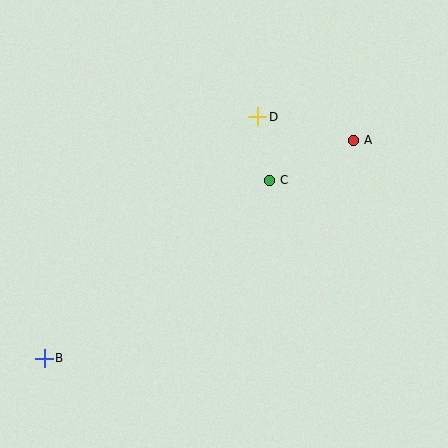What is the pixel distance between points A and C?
The distance between A and C is 93 pixels.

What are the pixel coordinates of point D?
Point D is at (257, 117).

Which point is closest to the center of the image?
Point C at (269, 180) is closest to the center.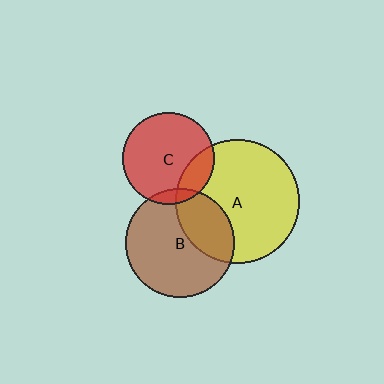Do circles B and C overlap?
Yes.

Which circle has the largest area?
Circle A (yellow).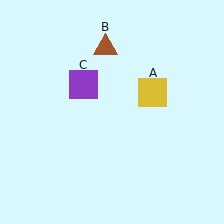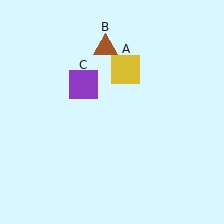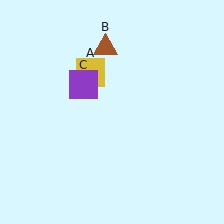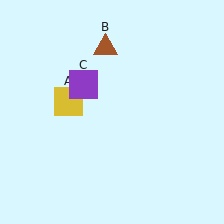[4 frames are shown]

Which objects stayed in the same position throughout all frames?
Brown triangle (object B) and purple square (object C) remained stationary.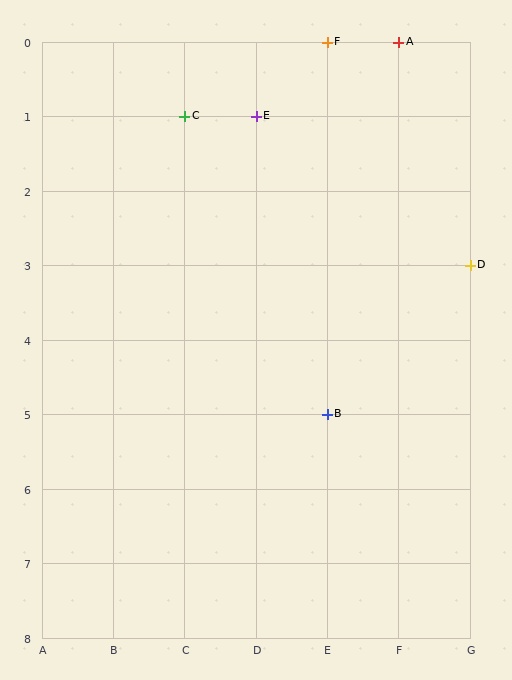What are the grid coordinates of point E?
Point E is at grid coordinates (D, 1).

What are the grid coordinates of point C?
Point C is at grid coordinates (C, 1).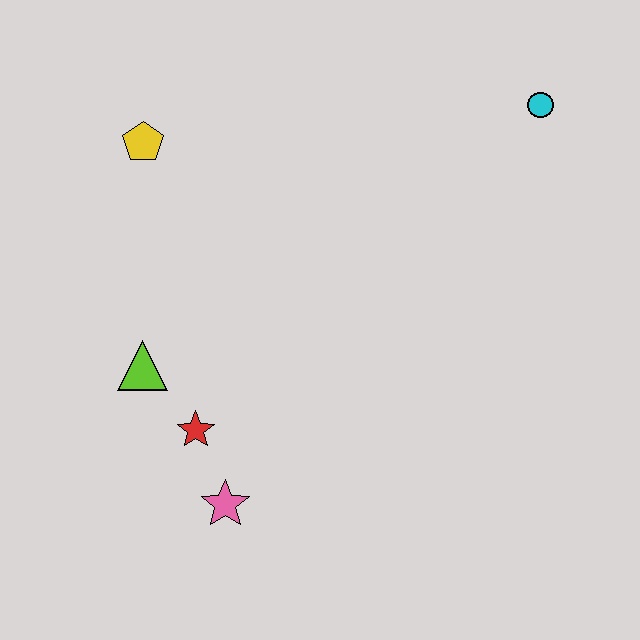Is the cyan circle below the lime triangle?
No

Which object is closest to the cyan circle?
The yellow pentagon is closest to the cyan circle.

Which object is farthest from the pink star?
The cyan circle is farthest from the pink star.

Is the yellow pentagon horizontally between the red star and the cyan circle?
No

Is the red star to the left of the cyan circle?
Yes